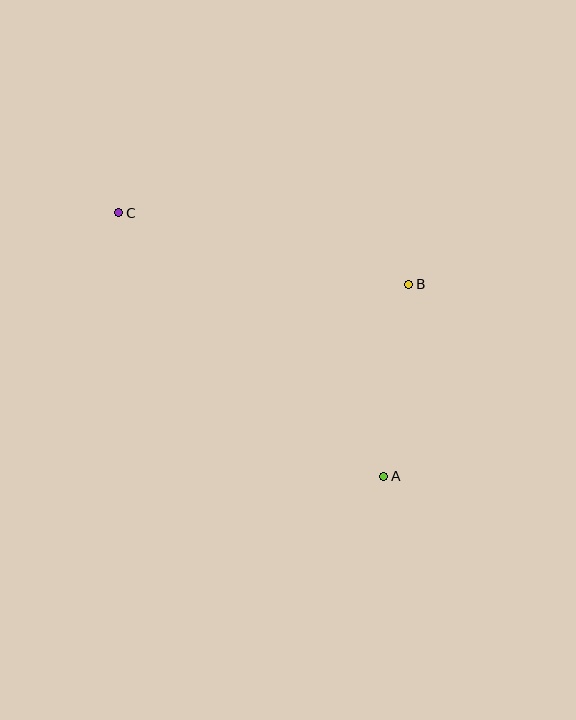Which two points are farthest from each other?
Points A and C are farthest from each other.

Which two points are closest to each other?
Points A and B are closest to each other.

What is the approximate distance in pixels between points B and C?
The distance between B and C is approximately 299 pixels.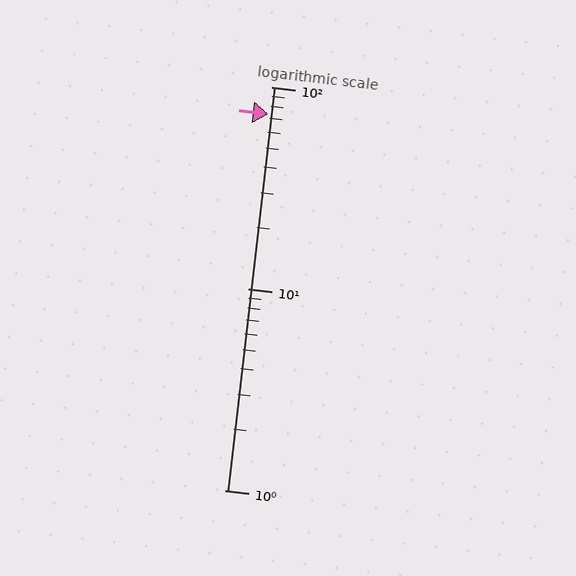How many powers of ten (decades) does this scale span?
The scale spans 2 decades, from 1 to 100.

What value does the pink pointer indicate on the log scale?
The pointer indicates approximately 73.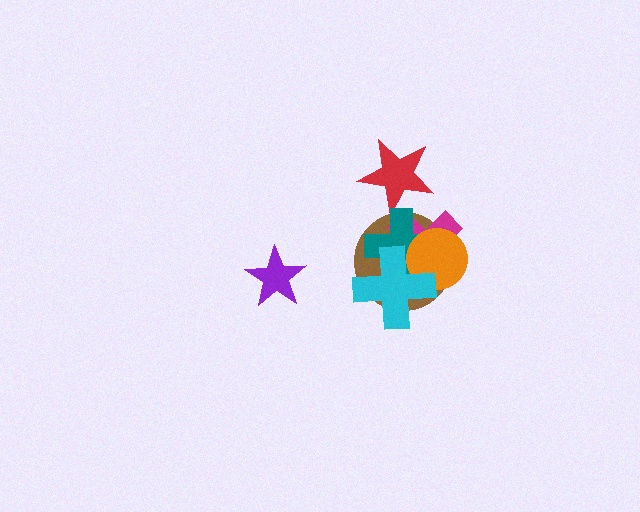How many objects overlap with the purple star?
0 objects overlap with the purple star.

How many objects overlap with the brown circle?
4 objects overlap with the brown circle.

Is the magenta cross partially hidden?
Yes, it is partially covered by another shape.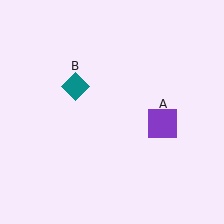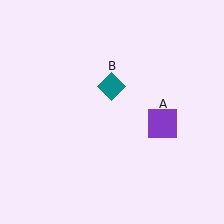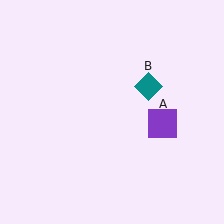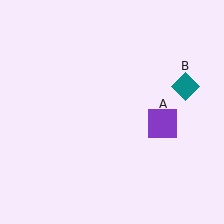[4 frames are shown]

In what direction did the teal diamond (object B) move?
The teal diamond (object B) moved right.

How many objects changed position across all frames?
1 object changed position: teal diamond (object B).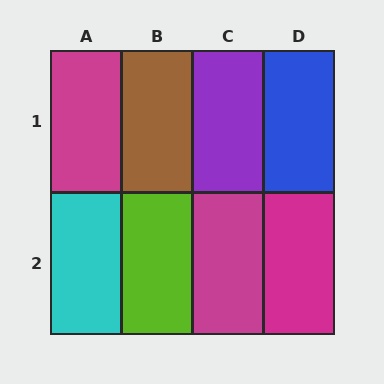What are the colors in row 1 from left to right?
Magenta, brown, purple, blue.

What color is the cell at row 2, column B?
Lime.